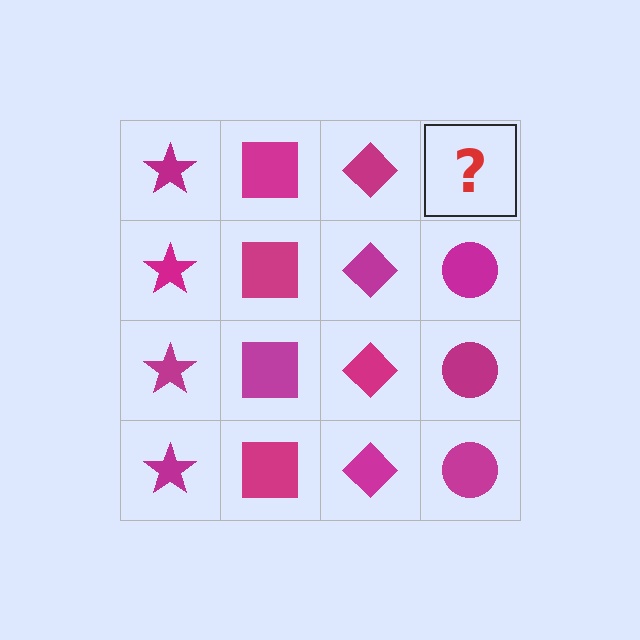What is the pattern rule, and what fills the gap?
The rule is that each column has a consistent shape. The gap should be filled with a magenta circle.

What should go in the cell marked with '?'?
The missing cell should contain a magenta circle.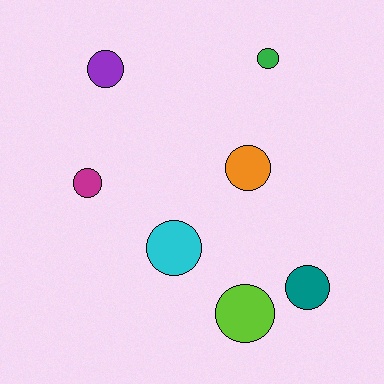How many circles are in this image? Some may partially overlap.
There are 7 circles.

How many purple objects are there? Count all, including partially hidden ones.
There is 1 purple object.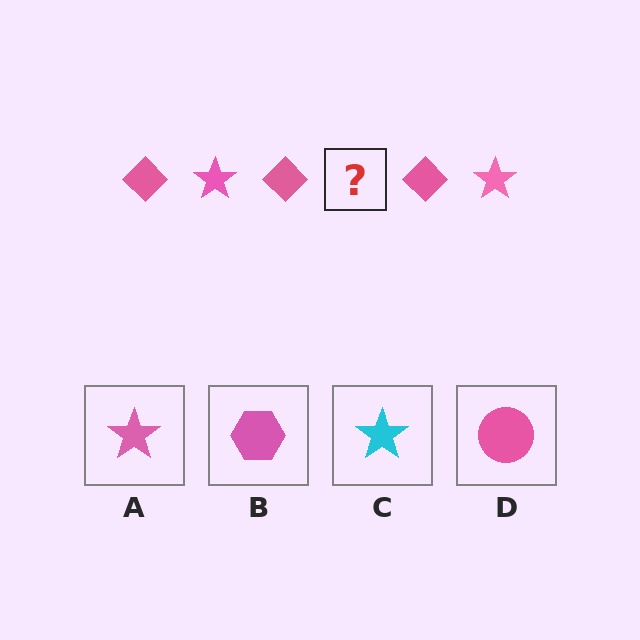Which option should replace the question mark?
Option A.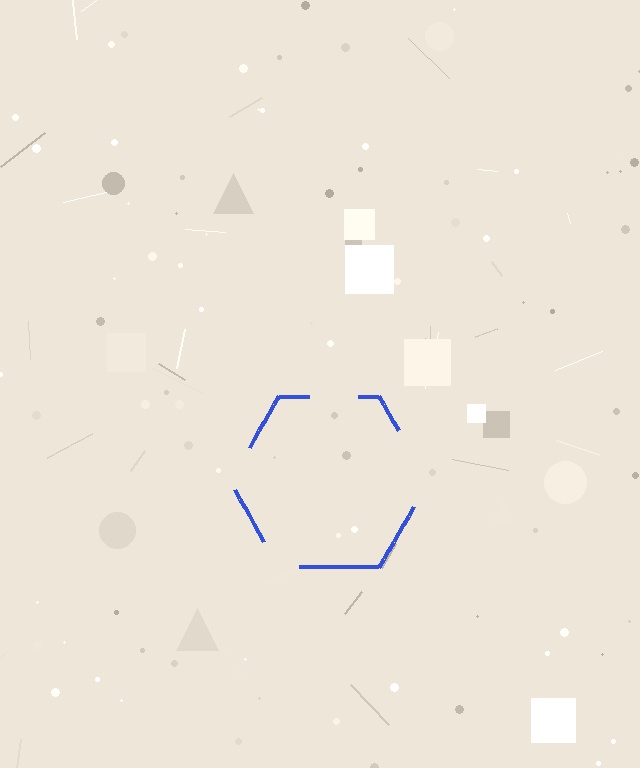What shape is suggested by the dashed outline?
The dashed outline suggests a hexagon.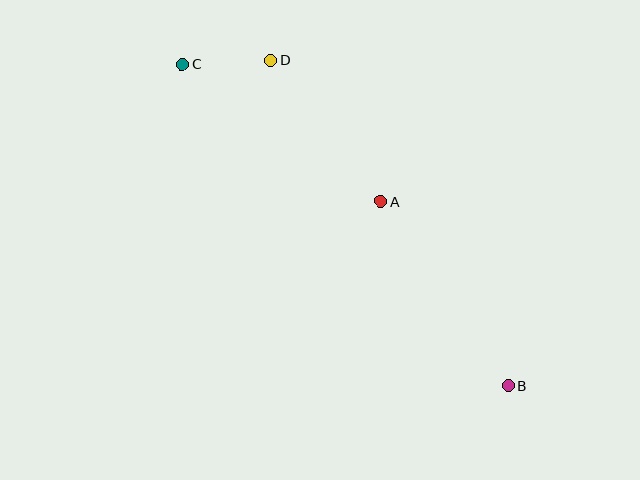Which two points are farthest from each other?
Points B and C are farthest from each other.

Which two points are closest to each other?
Points C and D are closest to each other.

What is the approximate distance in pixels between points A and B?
The distance between A and B is approximately 224 pixels.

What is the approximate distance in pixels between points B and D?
The distance between B and D is approximately 403 pixels.